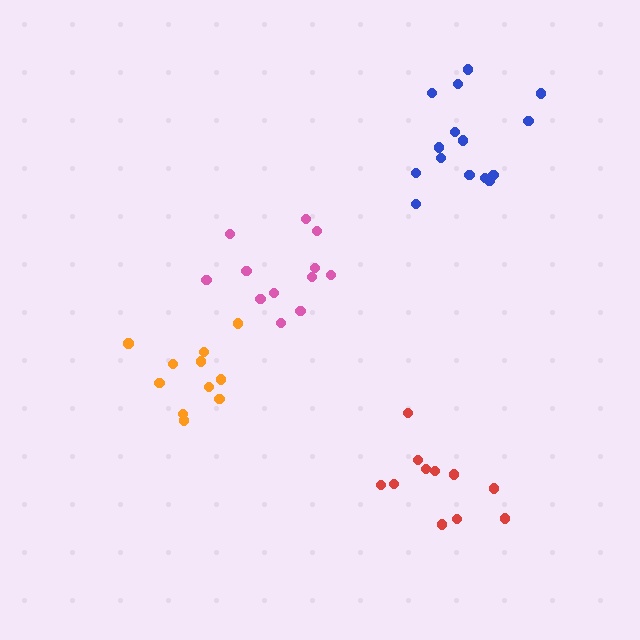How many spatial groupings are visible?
There are 4 spatial groupings.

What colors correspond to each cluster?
The clusters are colored: red, orange, pink, blue.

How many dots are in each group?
Group 1: 11 dots, Group 2: 11 dots, Group 3: 12 dots, Group 4: 15 dots (49 total).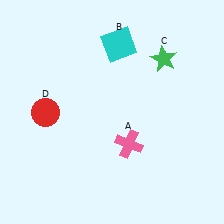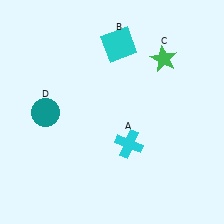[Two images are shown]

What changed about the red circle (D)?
In Image 1, D is red. In Image 2, it changed to teal.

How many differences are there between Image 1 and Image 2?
There are 2 differences between the two images.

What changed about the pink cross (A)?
In Image 1, A is pink. In Image 2, it changed to cyan.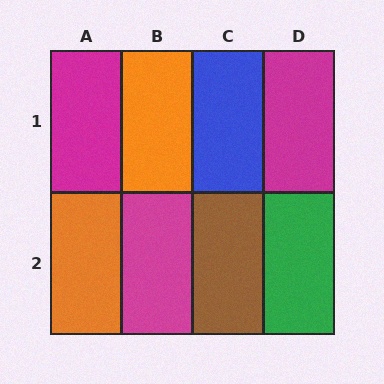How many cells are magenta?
3 cells are magenta.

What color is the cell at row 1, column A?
Magenta.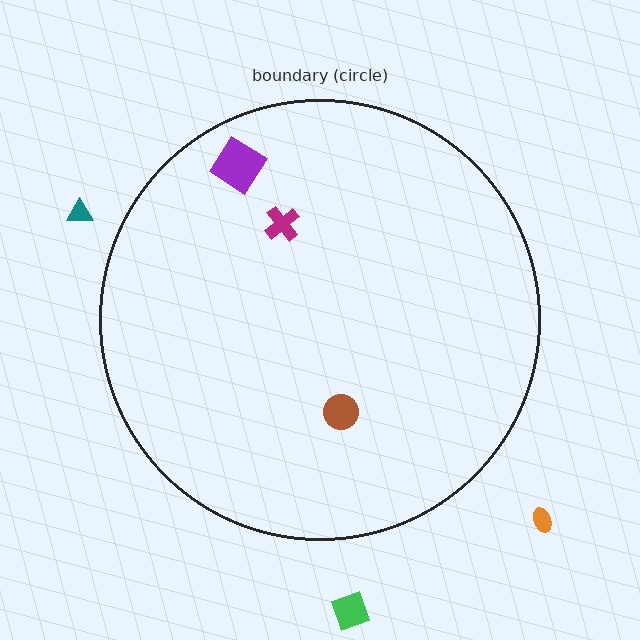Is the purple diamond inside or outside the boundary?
Inside.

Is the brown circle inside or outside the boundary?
Inside.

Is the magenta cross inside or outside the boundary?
Inside.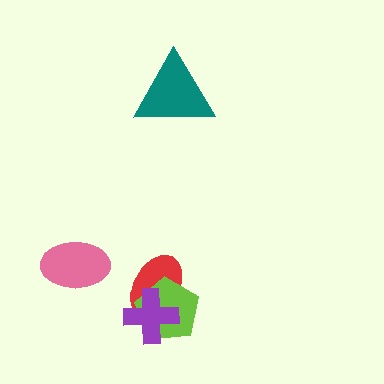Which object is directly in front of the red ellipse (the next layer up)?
The lime pentagon is directly in front of the red ellipse.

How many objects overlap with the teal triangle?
0 objects overlap with the teal triangle.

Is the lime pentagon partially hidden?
Yes, it is partially covered by another shape.